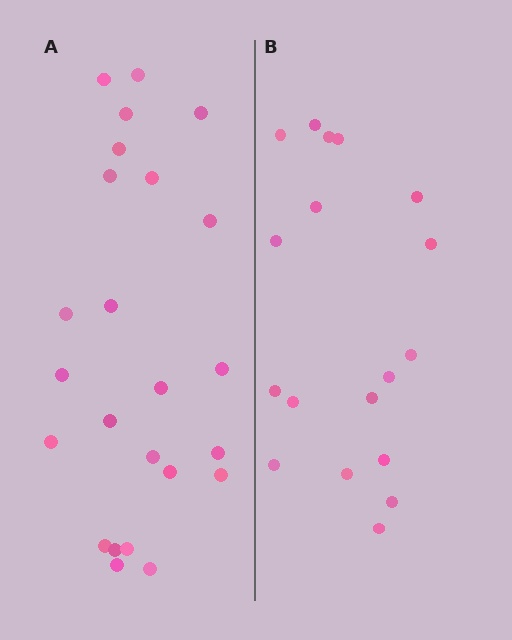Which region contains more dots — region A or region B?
Region A (the left region) has more dots.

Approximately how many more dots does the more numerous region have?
Region A has about 6 more dots than region B.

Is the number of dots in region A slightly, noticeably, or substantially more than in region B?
Region A has noticeably more, but not dramatically so. The ratio is roughly 1.3 to 1.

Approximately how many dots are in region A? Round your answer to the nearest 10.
About 20 dots. (The exact count is 24, which rounds to 20.)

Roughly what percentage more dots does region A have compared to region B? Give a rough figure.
About 35% more.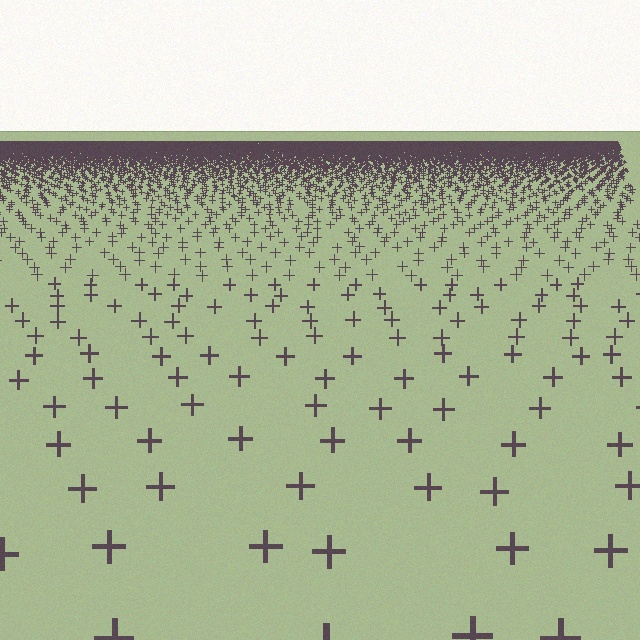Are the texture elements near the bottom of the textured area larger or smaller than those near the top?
Larger. Near the bottom, elements are closer to the viewer and appear at a bigger on-screen size.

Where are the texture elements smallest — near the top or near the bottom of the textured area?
Near the top.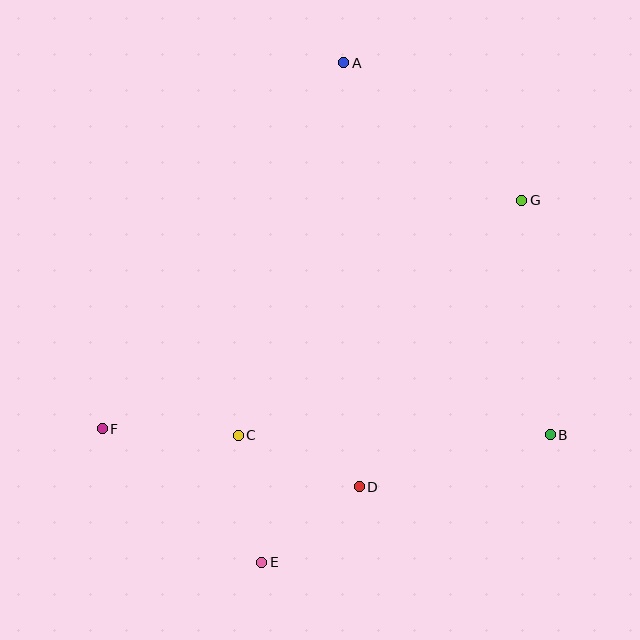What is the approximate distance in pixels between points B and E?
The distance between B and E is approximately 315 pixels.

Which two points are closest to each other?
Points D and E are closest to each other.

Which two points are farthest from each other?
Points A and E are farthest from each other.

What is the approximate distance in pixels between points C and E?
The distance between C and E is approximately 129 pixels.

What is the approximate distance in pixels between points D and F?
The distance between D and F is approximately 264 pixels.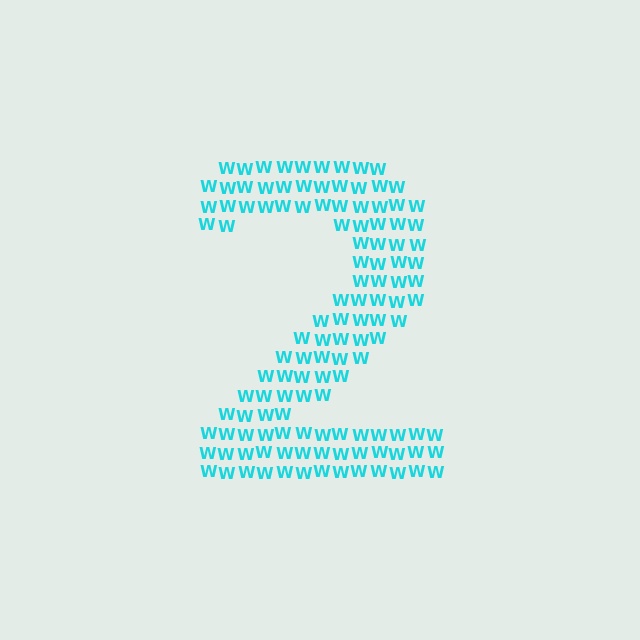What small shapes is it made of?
It is made of small letter W's.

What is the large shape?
The large shape is the digit 2.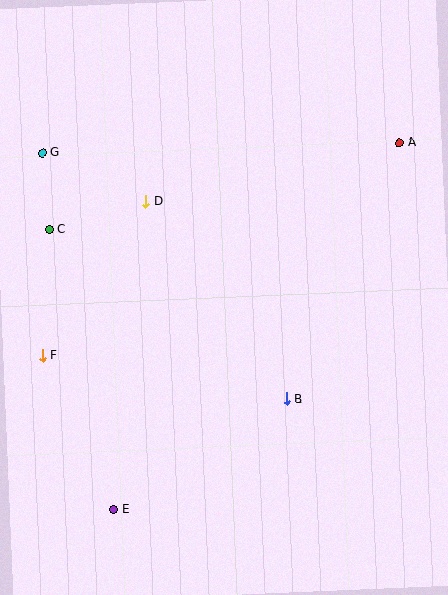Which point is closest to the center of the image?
Point B at (287, 399) is closest to the center.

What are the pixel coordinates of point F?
Point F is at (42, 355).